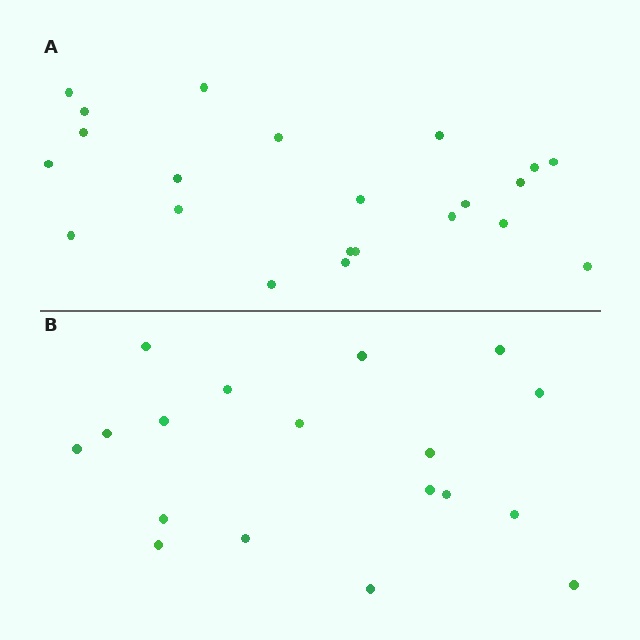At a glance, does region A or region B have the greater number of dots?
Region A (the top region) has more dots.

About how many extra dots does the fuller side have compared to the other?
Region A has about 4 more dots than region B.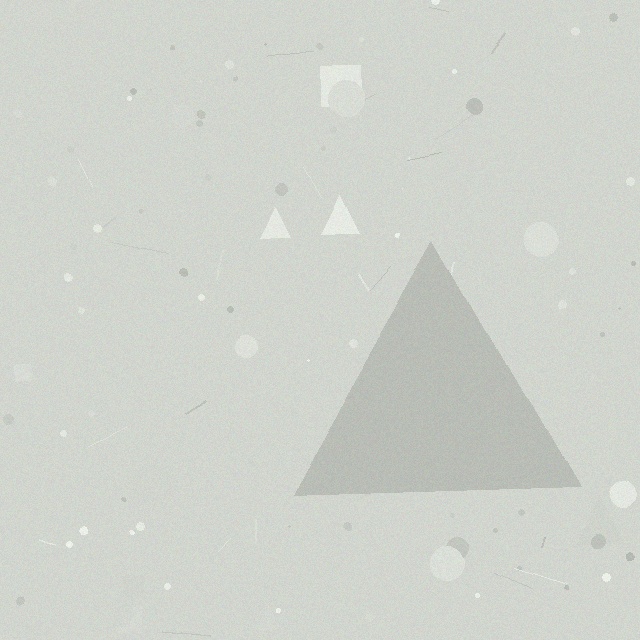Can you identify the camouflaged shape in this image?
The camouflaged shape is a triangle.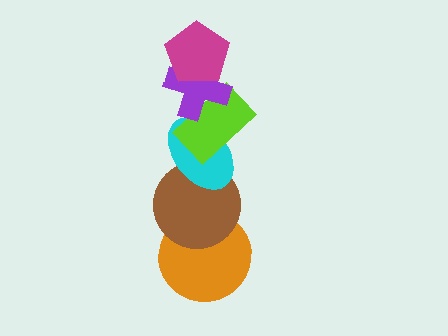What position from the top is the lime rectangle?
The lime rectangle is 3rd from the top.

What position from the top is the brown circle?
The brown circle is 5th from the top.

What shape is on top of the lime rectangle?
The purple cross is on top of the lime rectangle.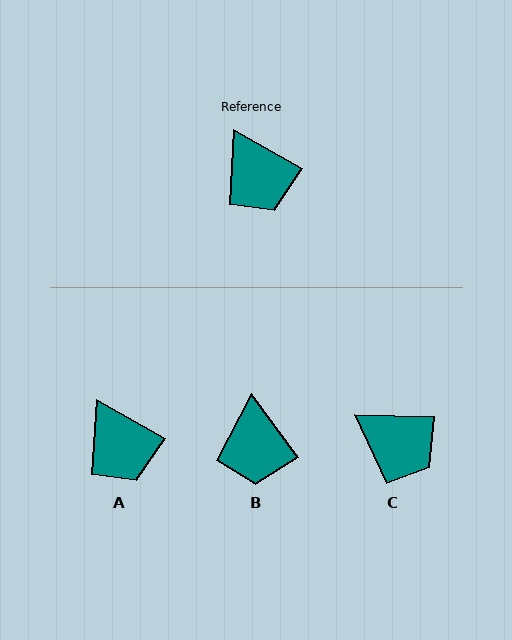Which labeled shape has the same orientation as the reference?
A.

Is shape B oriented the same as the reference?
No, it is off by about 24 degrees.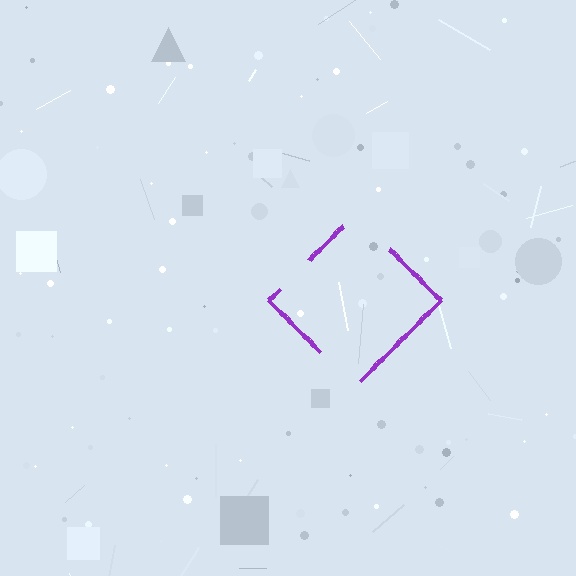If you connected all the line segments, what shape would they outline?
They would outline a diamond.